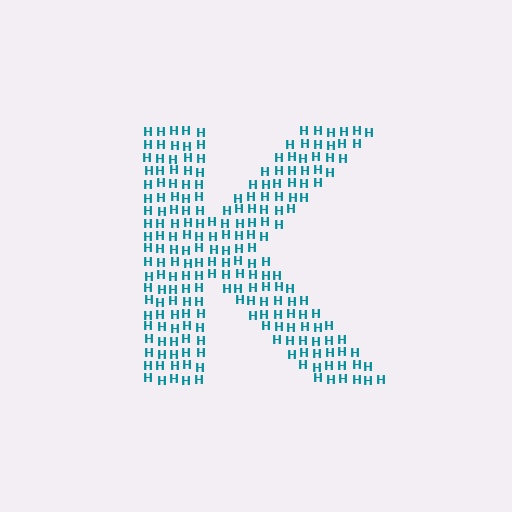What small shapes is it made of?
It is made of small letter H's.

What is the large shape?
The large shape is the letter K.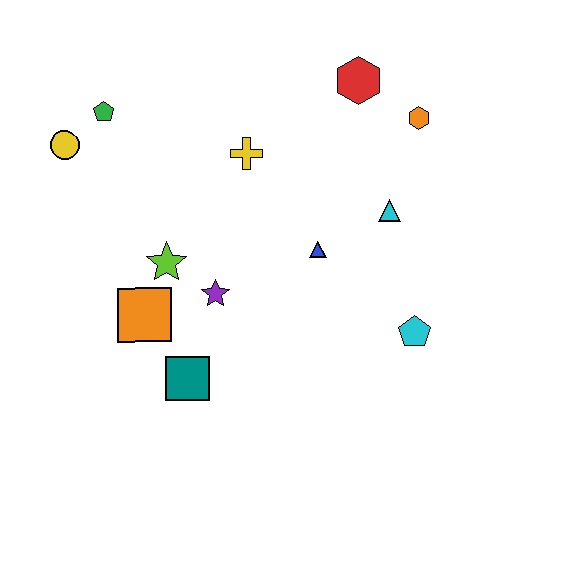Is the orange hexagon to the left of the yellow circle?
No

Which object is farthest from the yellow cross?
The cyan pentagon is farthest from the yellow cross.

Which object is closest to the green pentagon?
The yellow circle is closest to the green pentagon.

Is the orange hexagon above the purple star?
Yes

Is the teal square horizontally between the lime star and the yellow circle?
No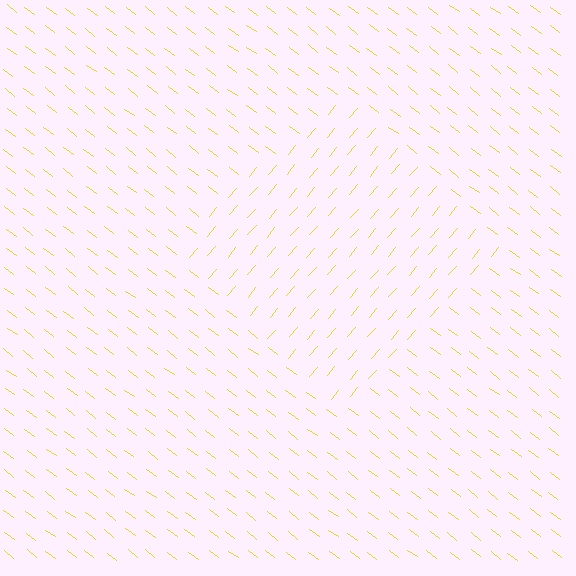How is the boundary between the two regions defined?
The boundary is defined purely by a change in line orientation (approximately 87 degrees difference). All lines are the same color and thickness.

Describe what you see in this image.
The image is filled with small yellow line segments. A diamond region in the image has lines oriented differently from the surrounding lines, creating a visible texture boundary.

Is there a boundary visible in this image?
Yes, there is a texture boundary formed by a change in line orientation.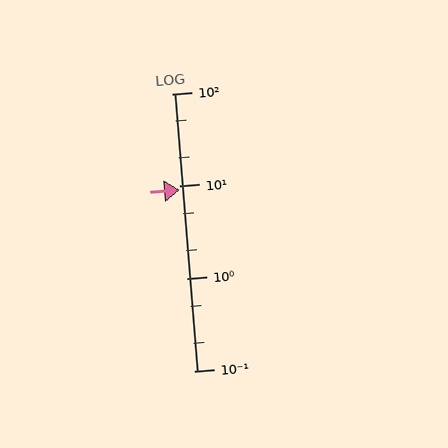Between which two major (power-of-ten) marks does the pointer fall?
The pointer is between 1 and 10.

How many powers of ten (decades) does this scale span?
The scale spans 3 decades, from 0.1 to 100.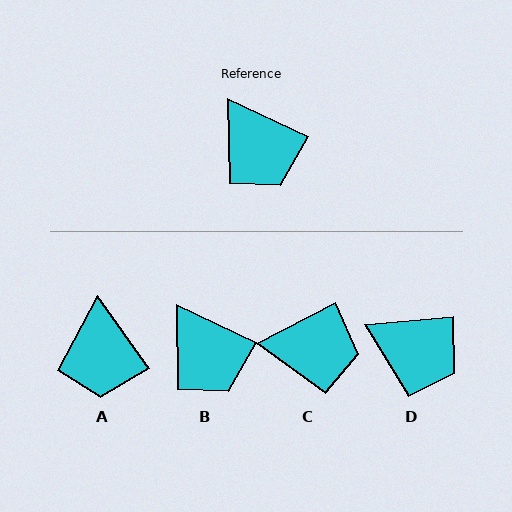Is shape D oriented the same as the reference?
No, it is off by about 30 degrees.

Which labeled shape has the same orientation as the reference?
B.